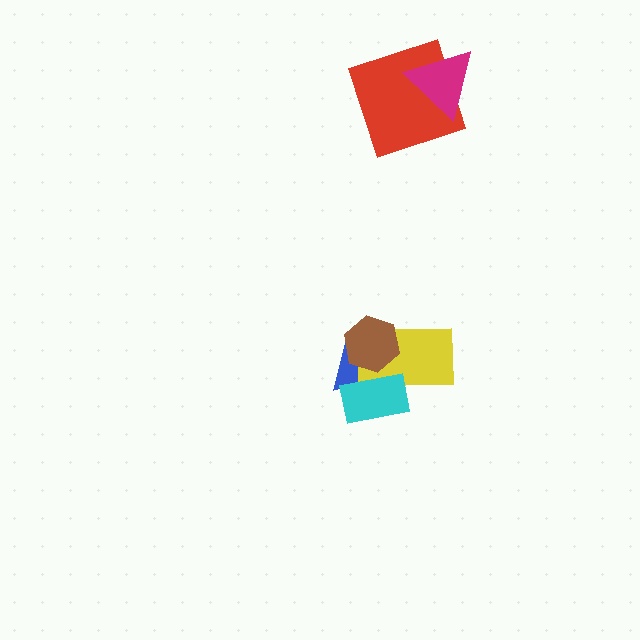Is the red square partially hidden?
Yes, it is partially covered by another shape.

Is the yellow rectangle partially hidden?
Yes, it is partially covered by another shape.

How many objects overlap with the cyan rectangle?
3 objects overlap with the cyan rectangle.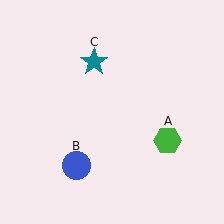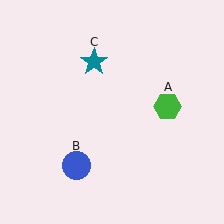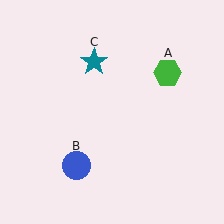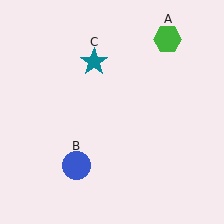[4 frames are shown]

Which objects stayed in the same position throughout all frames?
Blue circle (object B) and teal star (object C) remained stationary.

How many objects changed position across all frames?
1 object changed position: green hexagon (object A).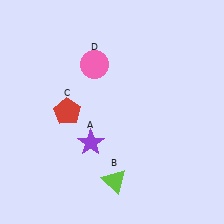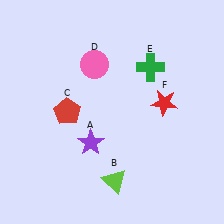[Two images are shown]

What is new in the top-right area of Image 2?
A red star (F) was added in the top-right area of Image 2.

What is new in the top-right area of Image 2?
A green cross (E) was added in the top-right area of Image 2.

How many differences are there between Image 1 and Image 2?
There are 2 differences between the two images.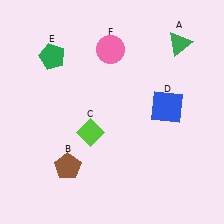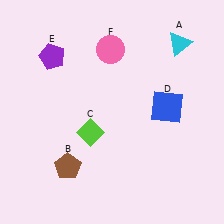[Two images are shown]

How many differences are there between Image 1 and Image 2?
There are 2 differences between the two images.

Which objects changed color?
A changed from green to cyan. E changed from green to purple.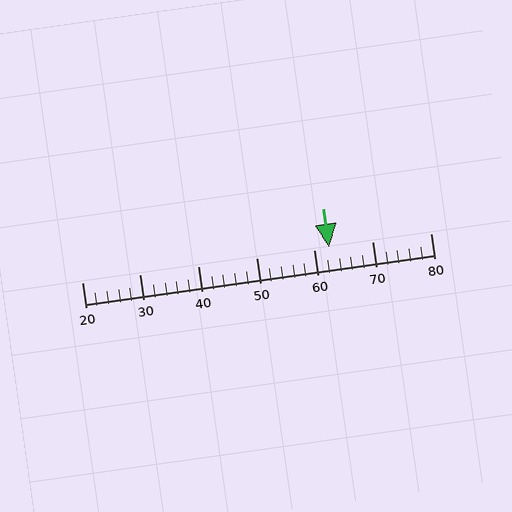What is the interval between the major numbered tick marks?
The major tick marks are spaced 10 units apart.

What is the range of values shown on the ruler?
The ruler shows values from 20 to 80.